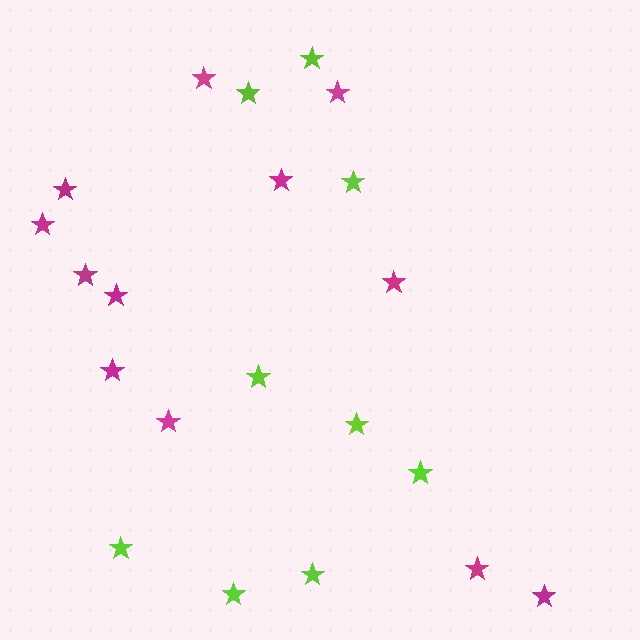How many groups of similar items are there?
There are 2 groups: one group of lime stars (9) and one group of magenta stars (12).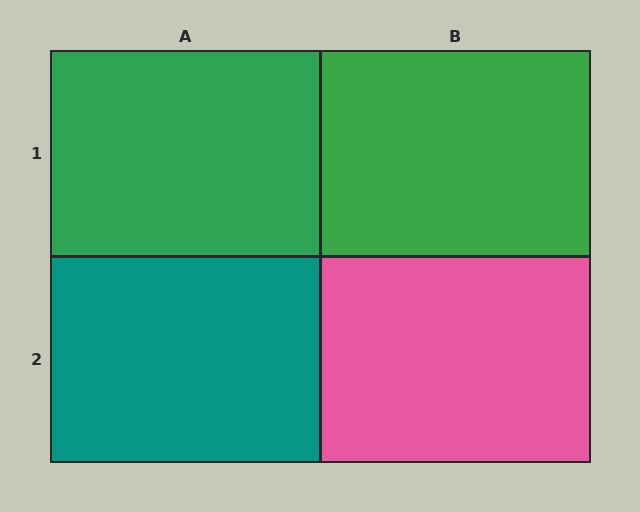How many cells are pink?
1 cell is pink.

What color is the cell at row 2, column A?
Teal.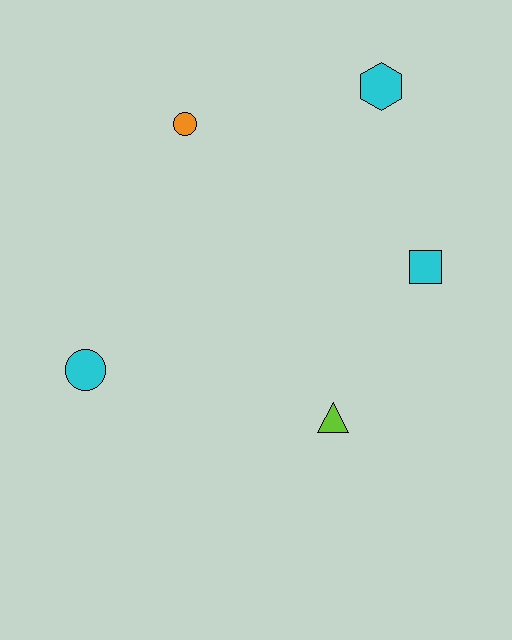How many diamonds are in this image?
There are no diamonds.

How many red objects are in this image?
There are no red objects.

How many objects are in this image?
There are 5 objects.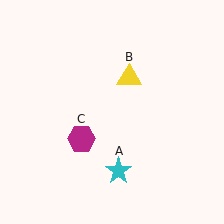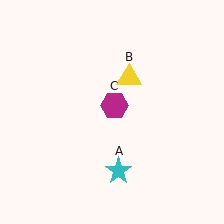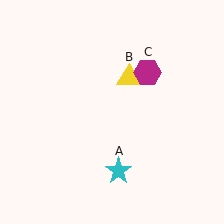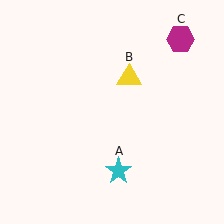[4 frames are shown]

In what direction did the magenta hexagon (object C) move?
The magenta hexagon (object C) moved up and to the right.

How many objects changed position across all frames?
1 object changed position: magenta hexagon (object C).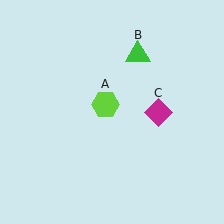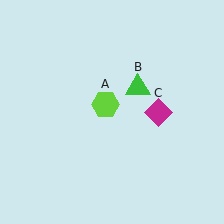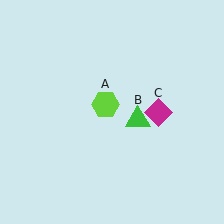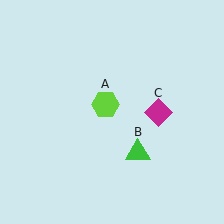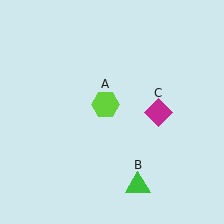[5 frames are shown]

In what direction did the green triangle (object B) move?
The green triangle (object B) moved down.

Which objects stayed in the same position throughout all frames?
Lime hexagon (object A) and magenta diamond (object C) remained stationary.